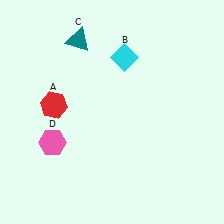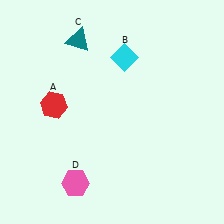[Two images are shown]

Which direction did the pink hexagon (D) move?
The pink hexagon (D) moved down.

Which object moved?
The pink hexagon (D) moved down.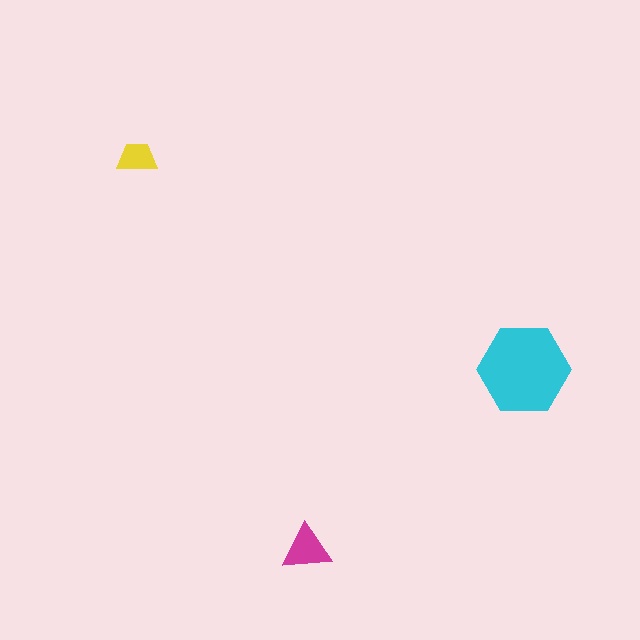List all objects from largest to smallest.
The cyan hexagon, the magenta triangle, the yellow trapezoid.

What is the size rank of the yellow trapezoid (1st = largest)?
3rd.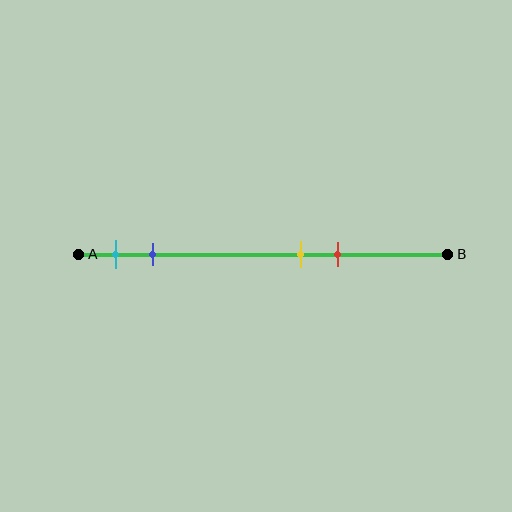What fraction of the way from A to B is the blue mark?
The blue mark is approximately 20% (0.2) of the way from A to B.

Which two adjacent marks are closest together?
The yellow and red marks are the closest adjacent pair.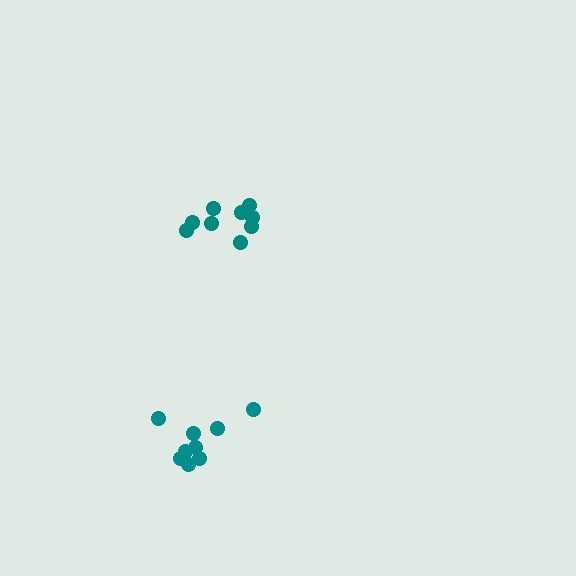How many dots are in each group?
Group 1: 9 dots, Group 2: 9 dots (18 total).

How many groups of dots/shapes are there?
There are 2 groups.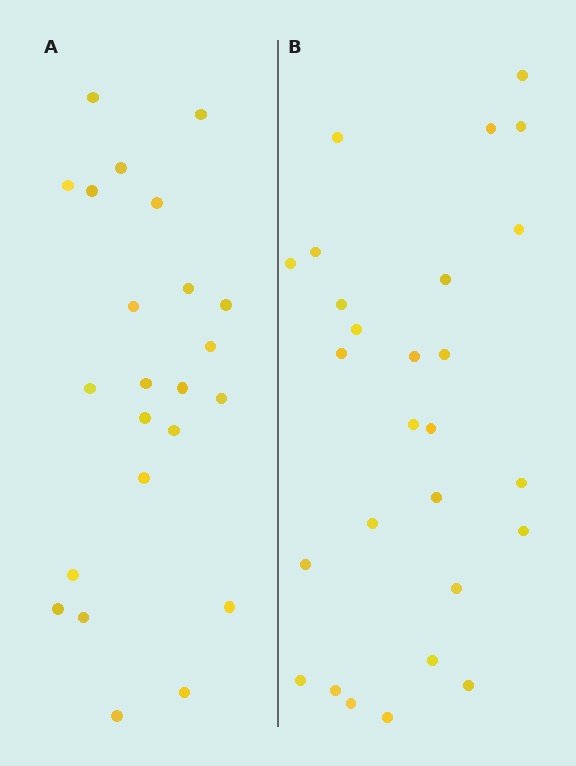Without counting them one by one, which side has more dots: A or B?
Region B (the right region) has more dots.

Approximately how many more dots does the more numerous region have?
Region B has about 4 more dots than region A.